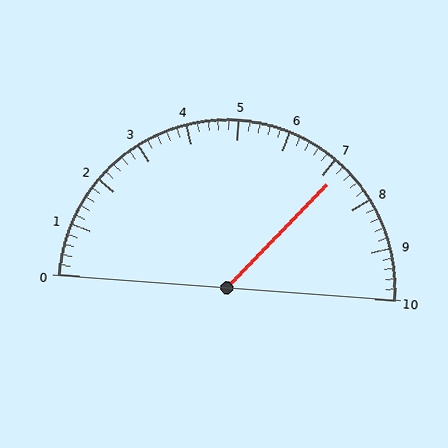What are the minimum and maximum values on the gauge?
The gauge ranges from 0 to 10.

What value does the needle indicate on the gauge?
The needle indicates approximately 7.2.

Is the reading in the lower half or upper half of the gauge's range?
The reading is in the upper half of the range (0 to 10).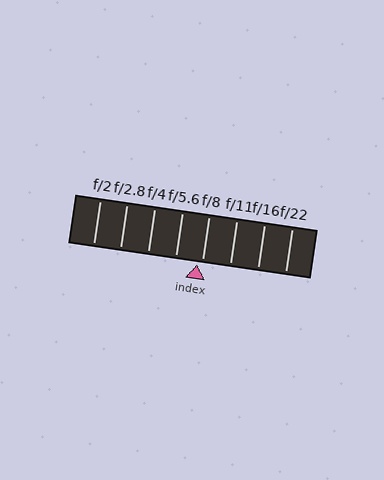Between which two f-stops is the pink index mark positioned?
The index mark is between f/5.6 and f/8.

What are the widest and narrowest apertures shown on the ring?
The widest aperture shown is f/2 and the narrowest is f/22.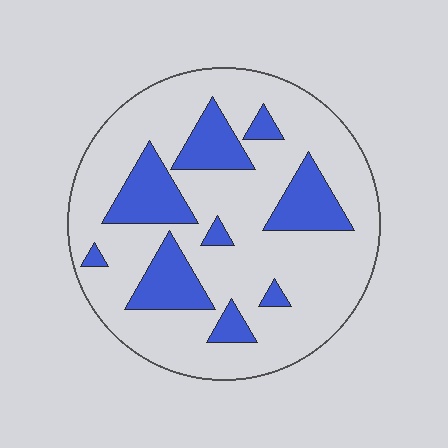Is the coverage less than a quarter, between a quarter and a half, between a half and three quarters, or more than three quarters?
Less than a quarter.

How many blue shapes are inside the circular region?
9.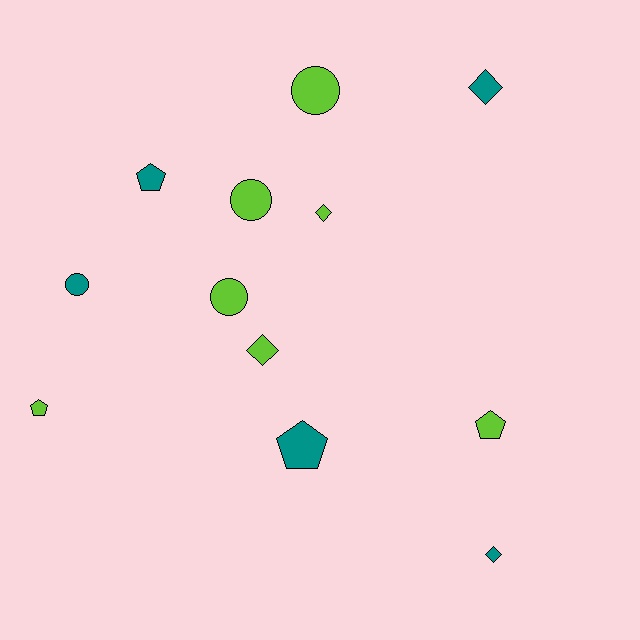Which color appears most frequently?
Lime, with 7 objects.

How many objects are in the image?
There are 12 objects.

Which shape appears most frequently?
Diamond, with 4 objects.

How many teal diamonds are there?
There are 2 teal diamonds.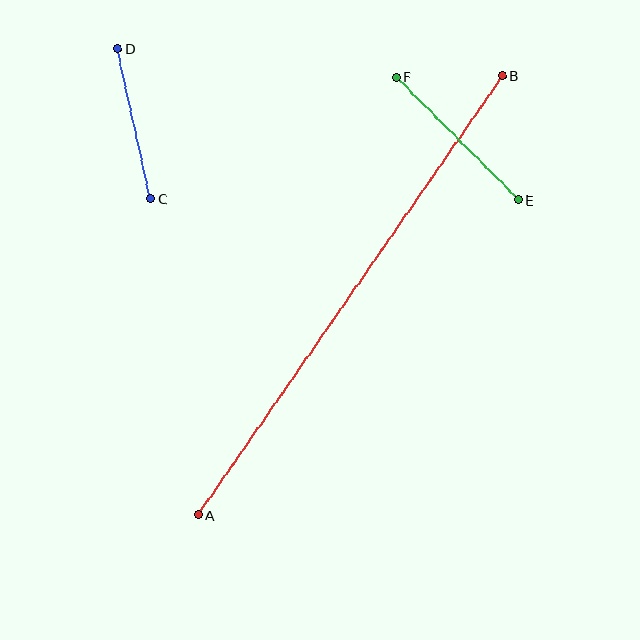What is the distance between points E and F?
The distance is approximately 173 pixels.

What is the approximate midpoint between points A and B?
The midpoint is at approximately (350, 295) pixels.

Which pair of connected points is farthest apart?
Points A and B are farthest apart.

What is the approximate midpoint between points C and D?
The midpoint is at approximately (134, 124) pixels.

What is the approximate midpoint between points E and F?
The midpoint is at approximately (457, 139) pixels.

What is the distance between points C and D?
The distance is approximately 153 pixels.